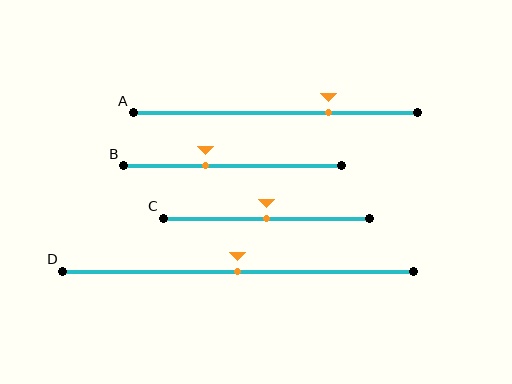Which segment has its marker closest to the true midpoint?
Segment C has its marker closest to the true midpoint.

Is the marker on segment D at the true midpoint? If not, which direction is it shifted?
Yes, the marker on segment D is at the true midpoint.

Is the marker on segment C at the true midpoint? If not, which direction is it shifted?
Yes, the marker on segment C is at the true midpoint.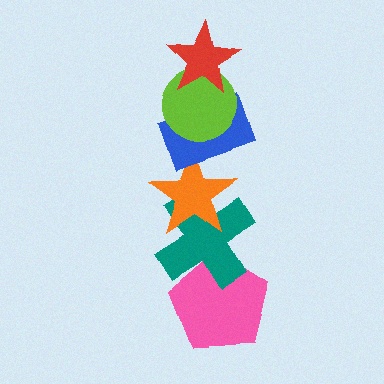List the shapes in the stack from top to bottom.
From top to bottom: the red star, the lime circle, the blue rectangle, the orange star, the teal cross, the pink pentagon.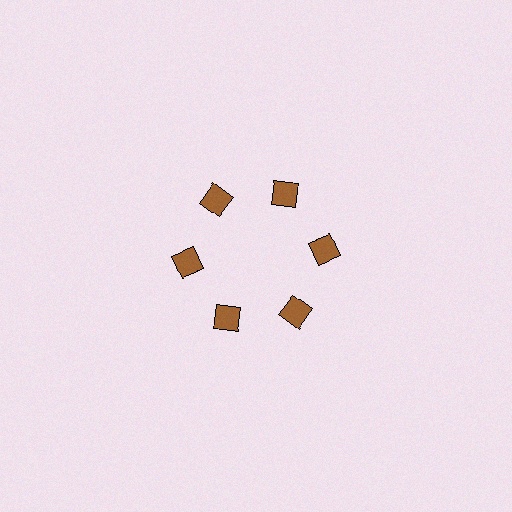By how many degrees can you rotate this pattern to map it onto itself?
The pattern maps onto itself every 60 degrees of rotation.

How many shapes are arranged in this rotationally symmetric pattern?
There are 6 shapes, arranged in 6 groups of 1.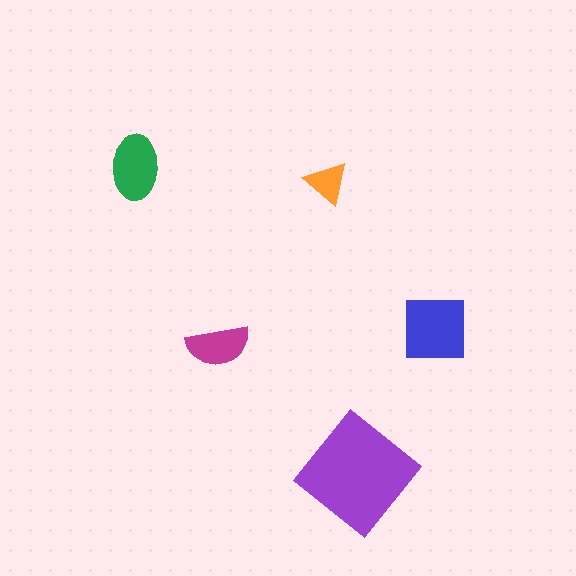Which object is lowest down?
The purple diamond is bottommost.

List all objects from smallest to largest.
The orange triangle, the magenta semicircle, the green ellipse, the blue square, the purple diamond.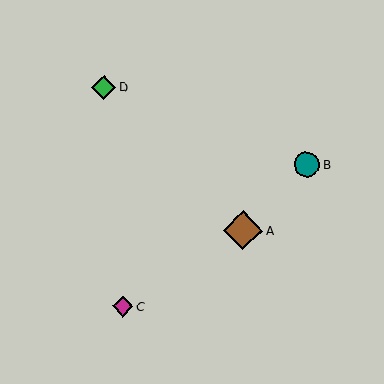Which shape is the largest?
The brown diamond (labeled A) is the largest.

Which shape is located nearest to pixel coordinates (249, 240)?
The brown diamond (labeled A) at (243, 230) is nearest to that location.